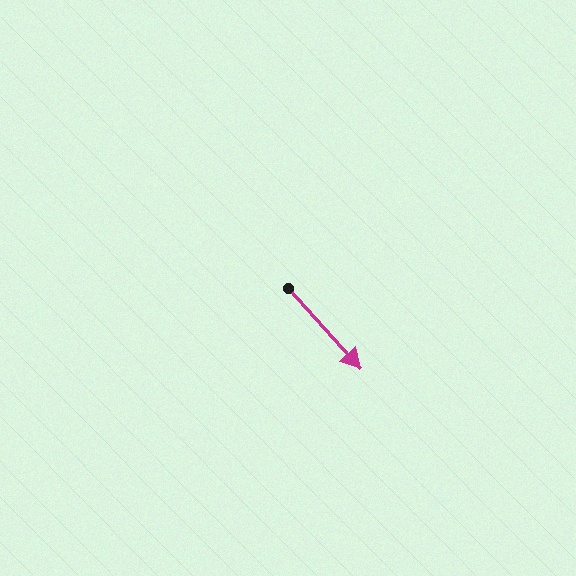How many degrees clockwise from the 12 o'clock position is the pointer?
Approximately 138 degrees.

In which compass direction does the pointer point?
Southeast.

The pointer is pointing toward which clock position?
Roughly 5 o'clock.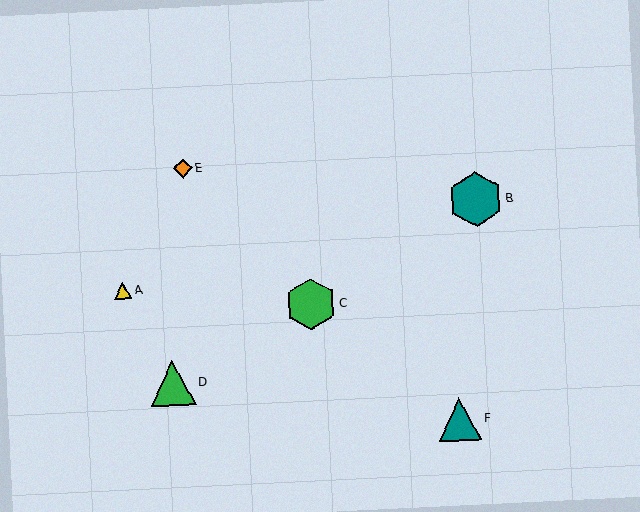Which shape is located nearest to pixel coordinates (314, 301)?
The green hexagon (labeled C) at (311, 304) is nearest to that location.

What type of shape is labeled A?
Shape A is a yellow triangle.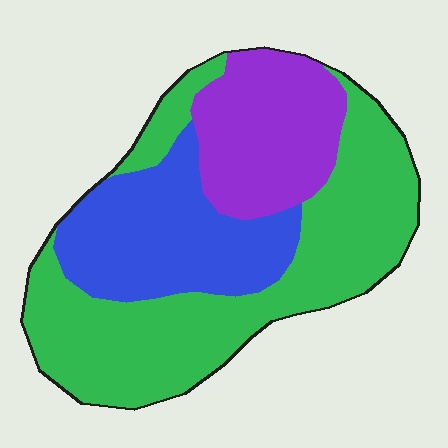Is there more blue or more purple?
Blue.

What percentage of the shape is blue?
Blue covers around 25% of the shape.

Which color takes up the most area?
Green, at roughly 50%.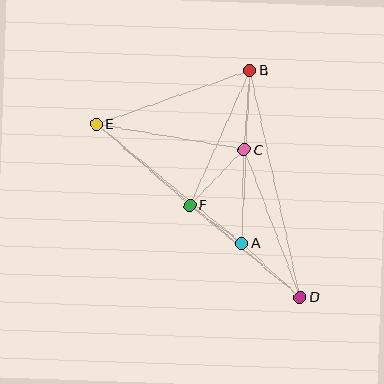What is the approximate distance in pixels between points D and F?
The distance between D and F is approximately 144 pixels.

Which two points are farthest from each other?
Points D and E are farthest from each other.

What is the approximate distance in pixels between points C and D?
The distance between C and D is approximately 158 pixels.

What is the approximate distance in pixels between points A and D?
The distance between A and D is approximately 79 pixels.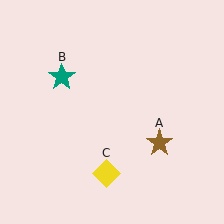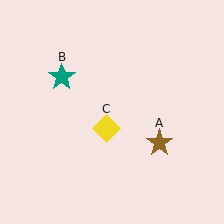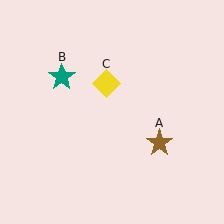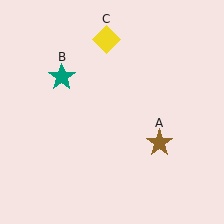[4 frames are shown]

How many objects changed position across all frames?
1 object changed position: yellow diamond (object C).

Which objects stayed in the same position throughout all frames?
Brown star (object A) and teal star (object B) remained stationary.